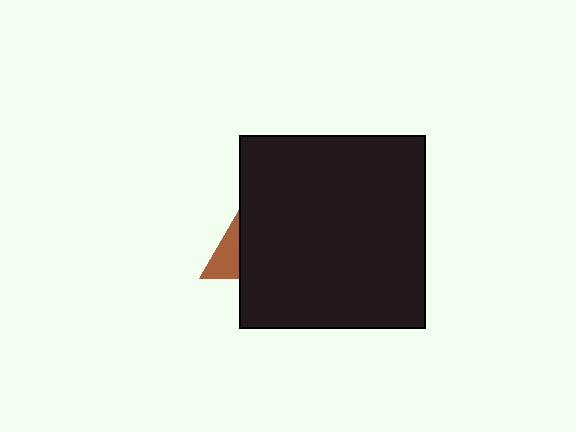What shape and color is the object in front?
The object in front is a black rectangle.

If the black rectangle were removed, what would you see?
You would see the complete brown triangle.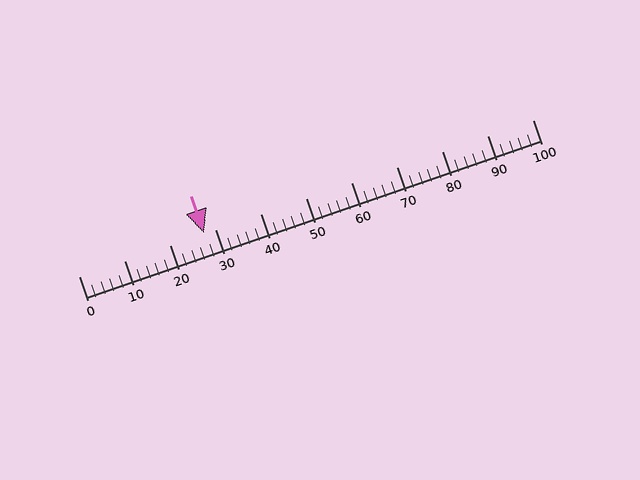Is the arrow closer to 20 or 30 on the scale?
The arrow is closer to 30.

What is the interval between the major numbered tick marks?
The major tick marks are spaced 10 units apart.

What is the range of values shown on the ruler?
The ruler shows values from 0 to 100.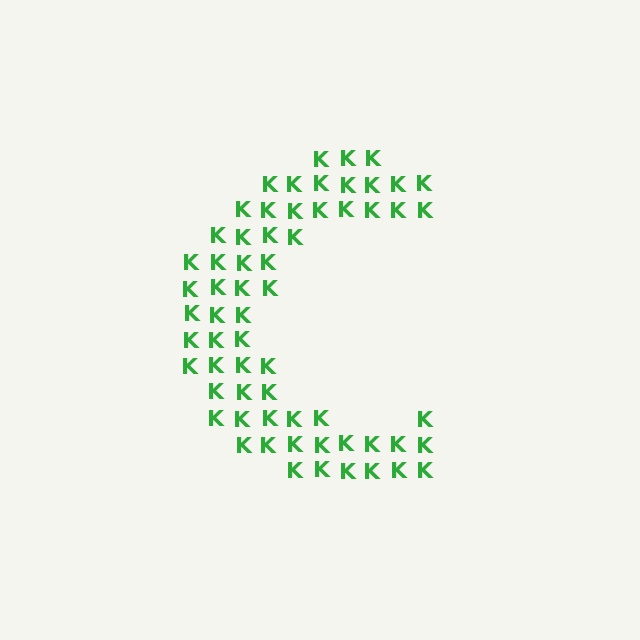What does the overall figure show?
The overall figure shows the letter C.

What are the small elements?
The small elements are letter K's.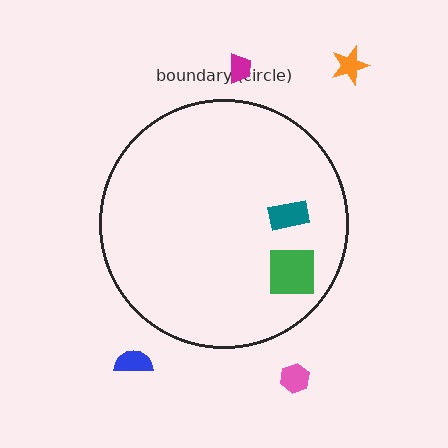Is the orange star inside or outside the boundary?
Outside.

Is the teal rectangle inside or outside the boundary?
Inside.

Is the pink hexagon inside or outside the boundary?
Outside.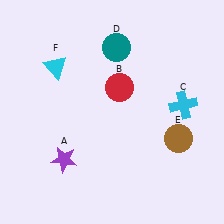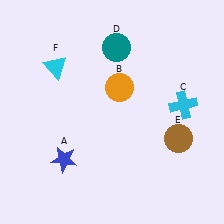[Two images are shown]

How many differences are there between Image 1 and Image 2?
There are 2 differences between the two images.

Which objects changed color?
A changed from purple to blue. B changed from red to orange.